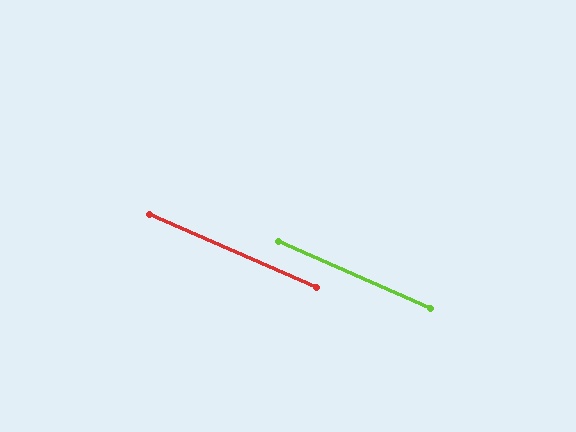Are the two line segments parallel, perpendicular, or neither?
Parallel — their directions differ by only 0.1°.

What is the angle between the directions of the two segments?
Approximately 0 degrees.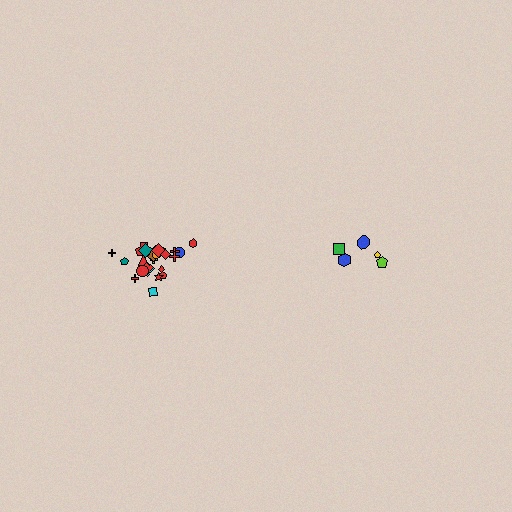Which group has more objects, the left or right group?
The left group.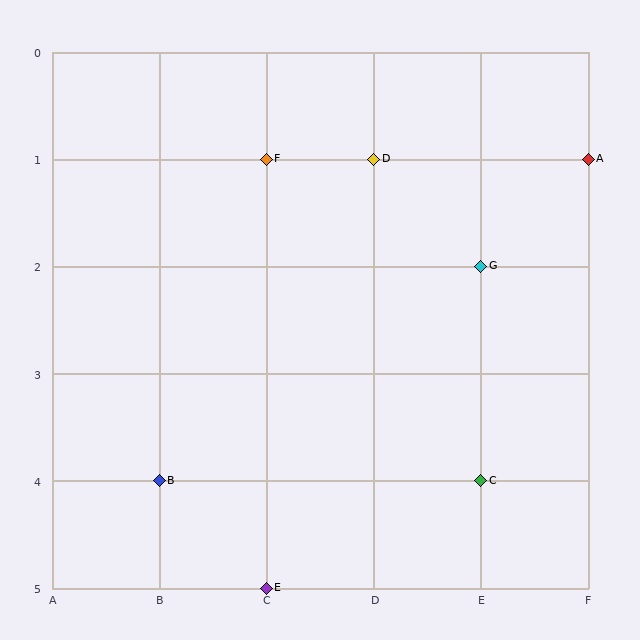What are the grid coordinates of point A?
Point A is at grid coordinates (F, 1).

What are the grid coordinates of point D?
Point D is at grid coordinates (D, 1).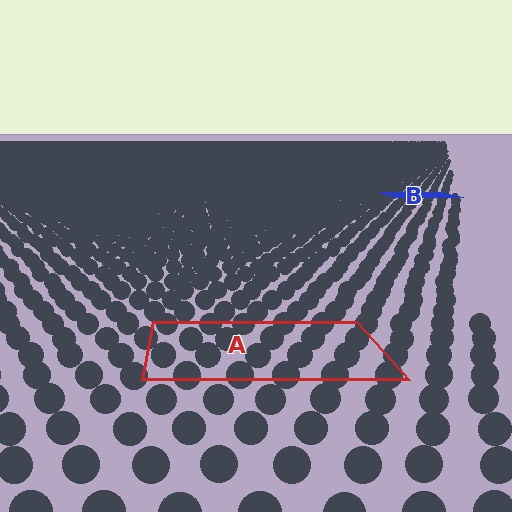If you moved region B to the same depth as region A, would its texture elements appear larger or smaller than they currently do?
They would appear larger. At a closer depth, the same texture elements are projected at a bigger on-screen size.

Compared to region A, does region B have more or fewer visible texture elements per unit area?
Region B has more texture elements per unit area — they are packed more densely because it is farther away.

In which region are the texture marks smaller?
The texture marks are smaller in region B, because it is farther away.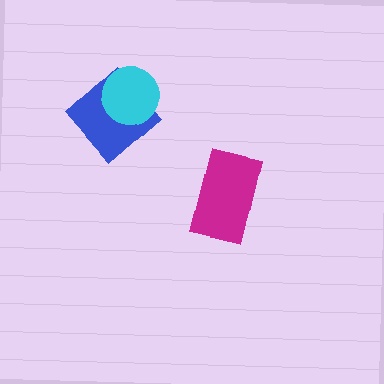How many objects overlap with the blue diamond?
1 object overlaps with the blue diamond.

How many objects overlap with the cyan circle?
1 object overlaps with the cyan circle.